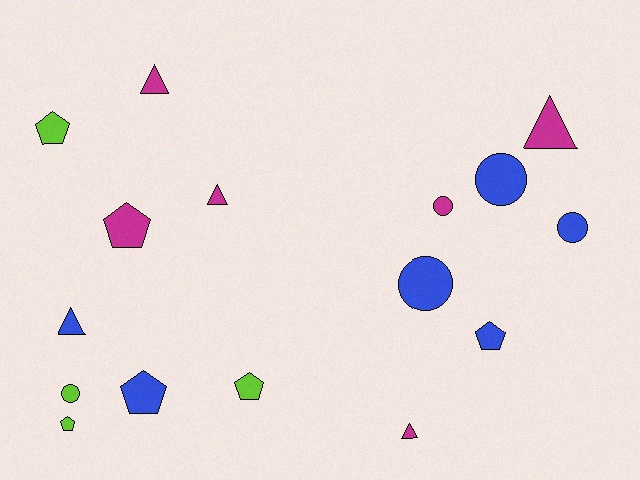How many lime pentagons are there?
There are 3 lime pentagons.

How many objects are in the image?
There are 16 objects.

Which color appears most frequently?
Magenta, with 6 objects.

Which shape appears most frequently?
Pentagon, with 6 objects.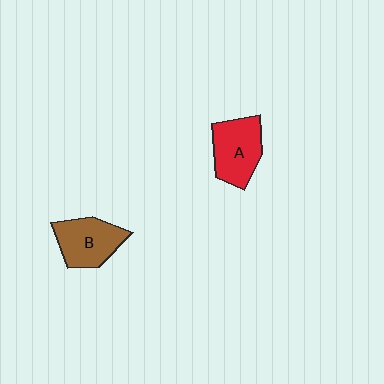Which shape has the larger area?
Shape A (red).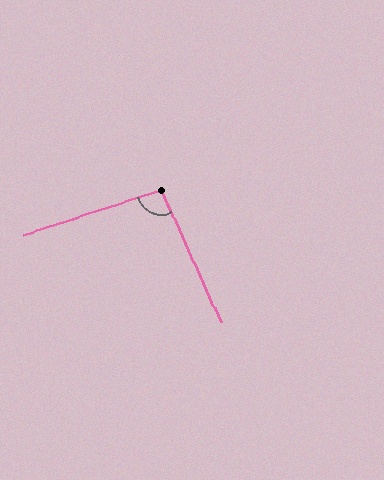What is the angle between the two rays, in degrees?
Approximately 96 degrees.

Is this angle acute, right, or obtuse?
It is obtuse.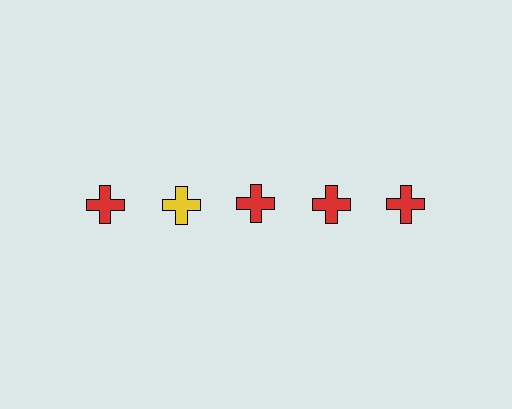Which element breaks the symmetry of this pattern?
The yellow cross in the top row, second from left column breaks the symmetry. All other shapes are red crosses.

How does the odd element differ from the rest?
It has a different color: yellow instead of red.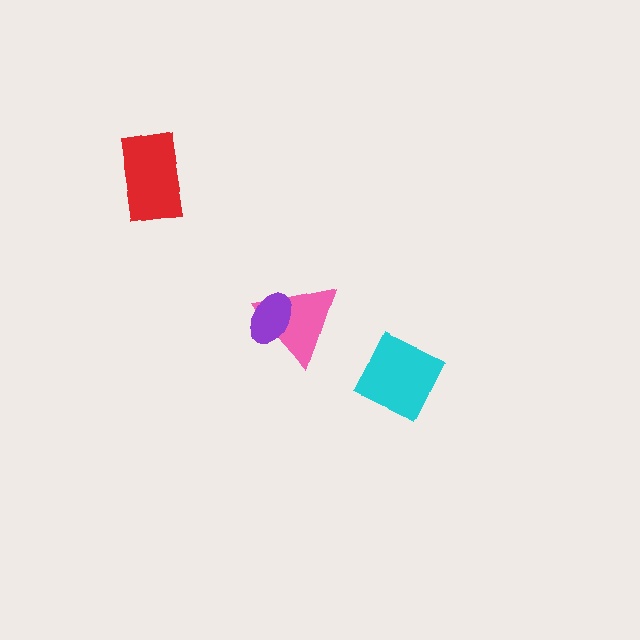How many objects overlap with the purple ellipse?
1 object overlaps with the purple ellipse.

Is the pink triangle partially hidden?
Yes, it is partially covered by another shape.